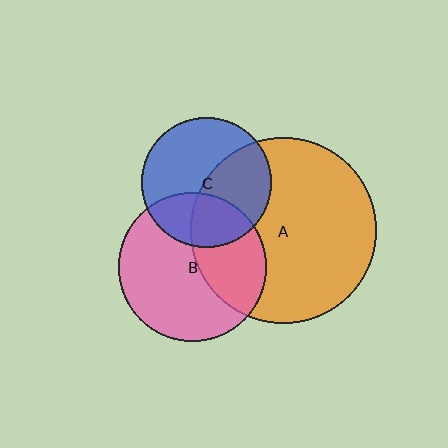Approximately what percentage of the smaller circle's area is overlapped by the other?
Approximately 30%.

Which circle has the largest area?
Circle A (orange).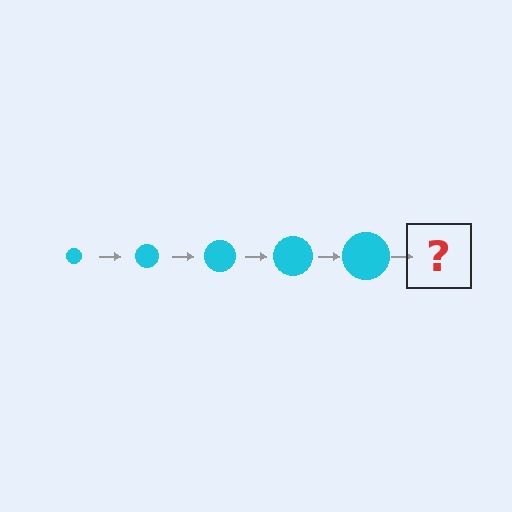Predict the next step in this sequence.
The next step is a cyan circle, larger than the previous one.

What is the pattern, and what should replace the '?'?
The pattern is that the circle gets progressively larger each step. The '?' should be a cyan circle, larger than the previous one.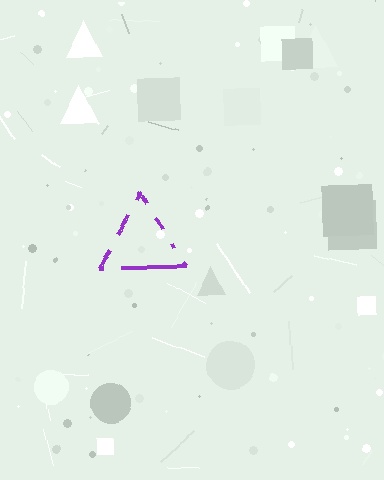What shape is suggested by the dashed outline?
The dashed outline suggests a triangle.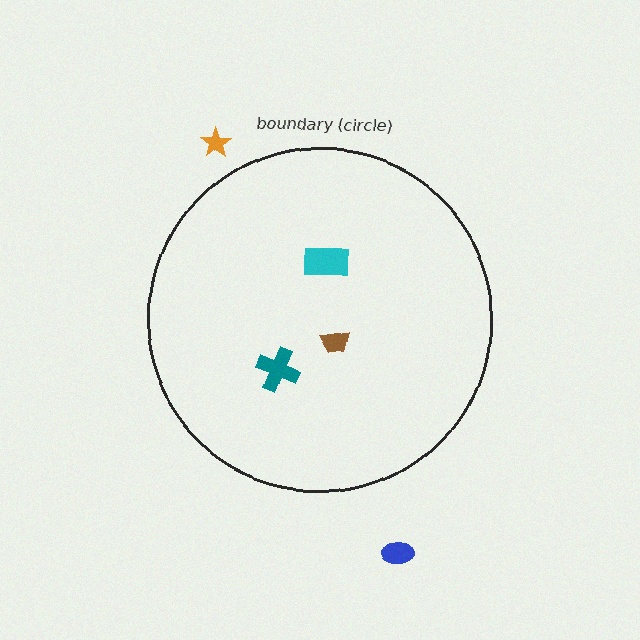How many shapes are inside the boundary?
3 inside, 2 outside.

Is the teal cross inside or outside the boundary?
Inside.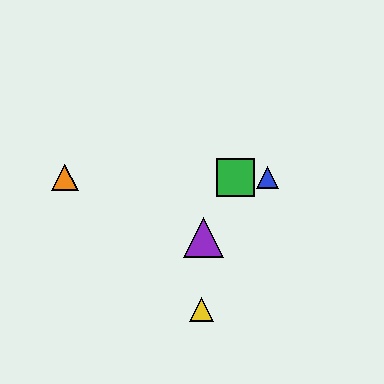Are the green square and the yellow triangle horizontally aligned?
No, the green square is at y≈177 and the yellow triangle is at y≈309.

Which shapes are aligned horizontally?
The red triangle, the blue triangle, the green square, the orange triangle are aligned horizontally.